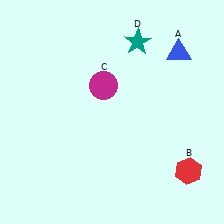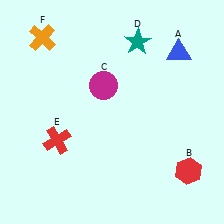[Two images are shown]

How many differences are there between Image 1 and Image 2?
There are 2 differences between the two images.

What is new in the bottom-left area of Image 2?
A red cross (E) was added in the bottom-left area of Image 2.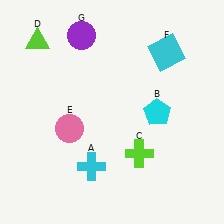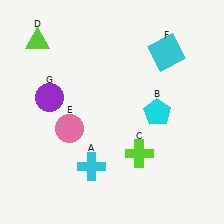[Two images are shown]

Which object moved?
The purple circle (G) moved down.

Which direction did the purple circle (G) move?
The purple circle (G) moved down.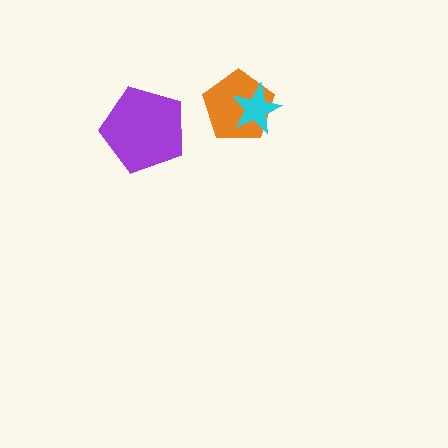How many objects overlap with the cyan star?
1 object overlaps with the cyan star.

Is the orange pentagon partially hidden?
Yes, it is partially covered by another shape.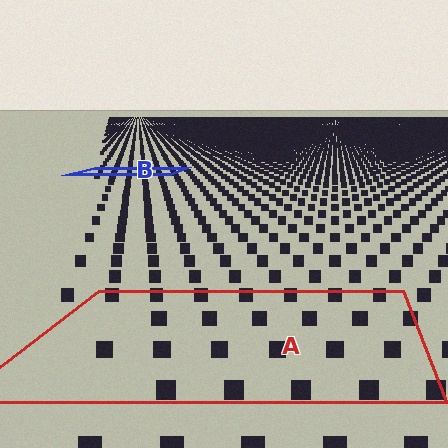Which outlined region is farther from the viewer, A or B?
Region B is farther from the viewer — the texture elements inside it appear smaller and more densely packed.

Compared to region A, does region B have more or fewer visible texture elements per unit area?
Region B has more texture elements per unit area — they are packed more densely because it is farther away.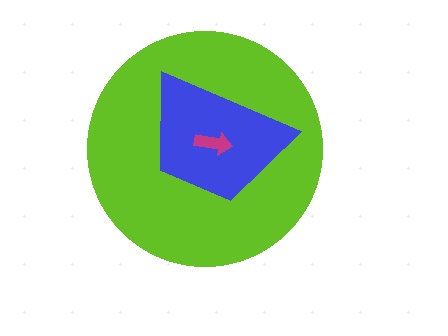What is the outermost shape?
The lime circle.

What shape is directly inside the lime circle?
The blue trapezoid.